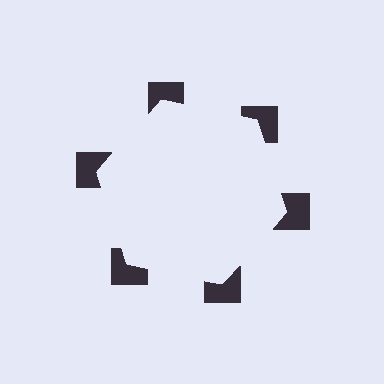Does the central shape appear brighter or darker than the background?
It typically appears slightly brighter than the background, even though no actual brightness change is drawn.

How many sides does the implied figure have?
6 sides.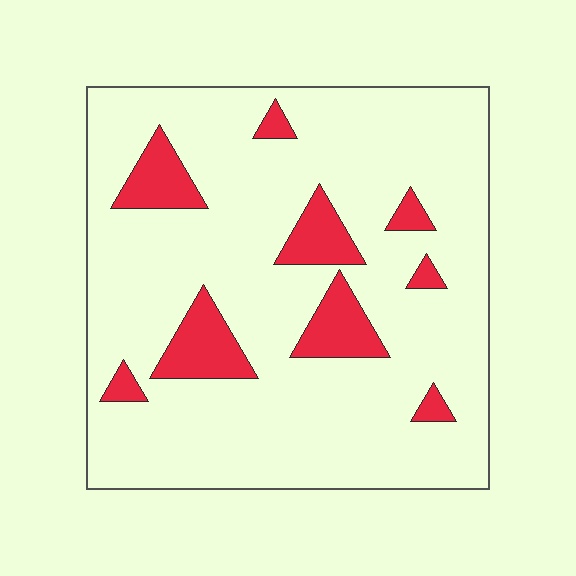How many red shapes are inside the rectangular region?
9.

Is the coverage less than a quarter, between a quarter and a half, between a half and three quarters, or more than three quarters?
Less than a quarter.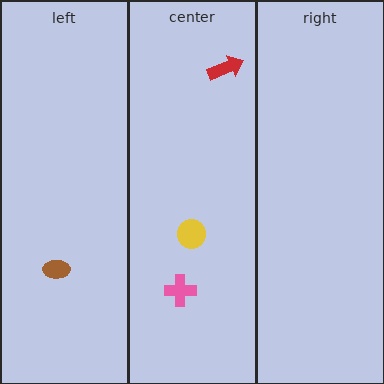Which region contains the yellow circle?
The center region.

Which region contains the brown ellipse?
The left region.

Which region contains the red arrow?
The center region.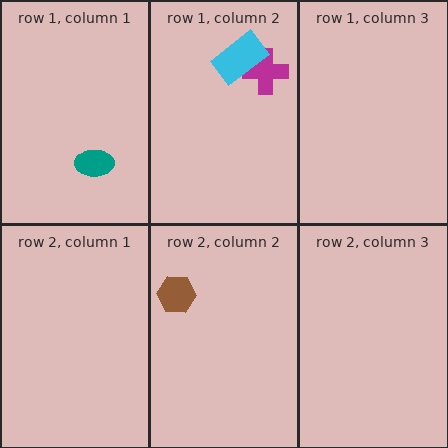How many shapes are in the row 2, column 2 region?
1.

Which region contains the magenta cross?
The row 1, column 2 region.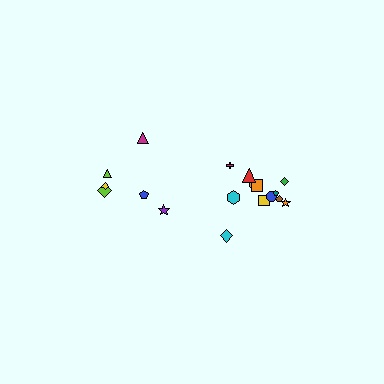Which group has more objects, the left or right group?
The right group.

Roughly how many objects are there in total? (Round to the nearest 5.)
Roughly 20 objects in total.